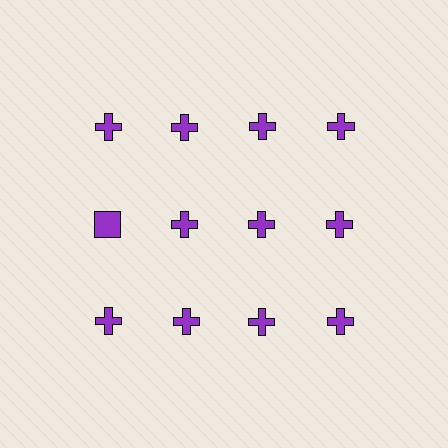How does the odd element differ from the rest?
It has a different shape: square instead of cross.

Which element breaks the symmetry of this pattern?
The purple square in the second row, leftmost column breaks the symmetry. All other shapes are purple crosses.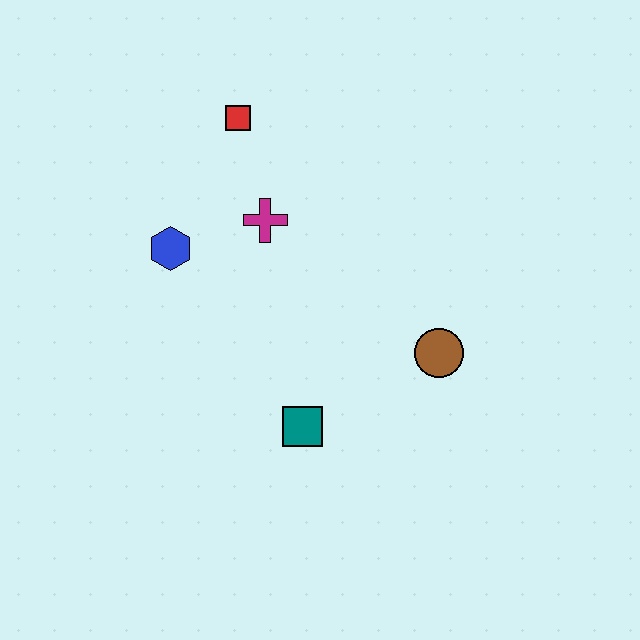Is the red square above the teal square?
Yes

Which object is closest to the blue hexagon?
The magenta cross is closest to the blue hexagon.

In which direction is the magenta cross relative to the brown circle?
The magenta cross is to the left of the brown circle.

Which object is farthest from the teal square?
The red square is farthest from the teal square.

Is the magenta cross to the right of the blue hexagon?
Yes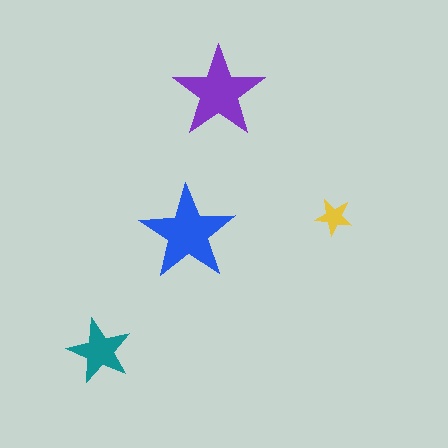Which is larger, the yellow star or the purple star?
The purple one.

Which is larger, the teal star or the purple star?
The purple one.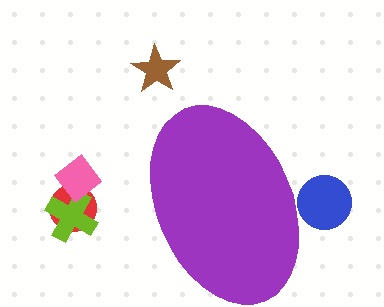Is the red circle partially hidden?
No, the red circle is fully visible.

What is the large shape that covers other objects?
A purple ellipse.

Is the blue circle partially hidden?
Yes, the blue circle is partially hidden behind the purple ellipse.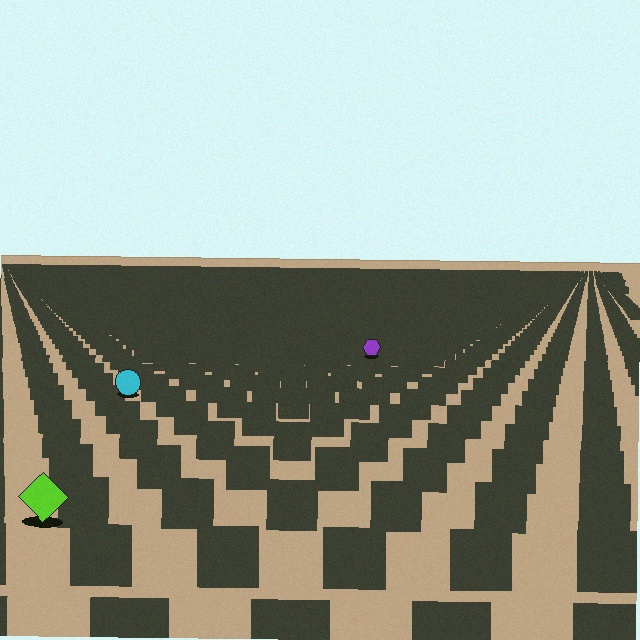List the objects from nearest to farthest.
From nearest to farthest: the lime diamond, the cyan circle, the purple hexagon.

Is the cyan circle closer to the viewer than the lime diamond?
No. The lime diamond is closer — you can tell from the texture gradient: the ground texture is coarser near it.